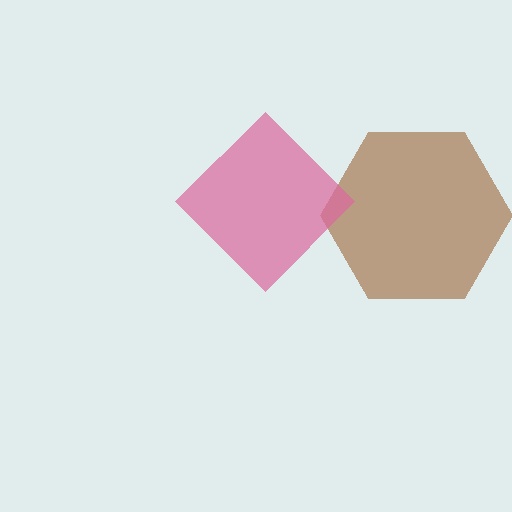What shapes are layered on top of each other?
The layered shapes are: a brown hexagon, a pink diamond.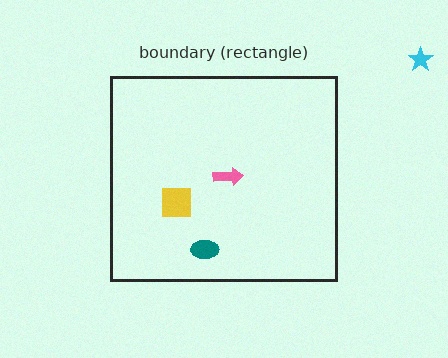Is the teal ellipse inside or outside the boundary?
Inside.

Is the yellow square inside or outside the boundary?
Inside.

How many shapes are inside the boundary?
3 inside, 1 outside.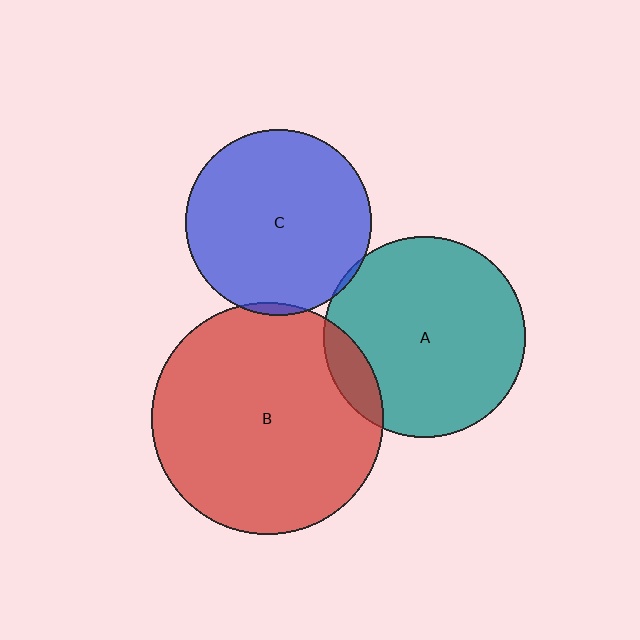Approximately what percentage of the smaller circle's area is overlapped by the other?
Approximately 5%.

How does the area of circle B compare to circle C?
Approximately 1.6 times.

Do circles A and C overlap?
Yes.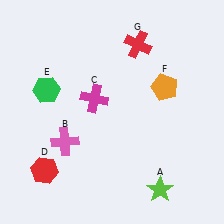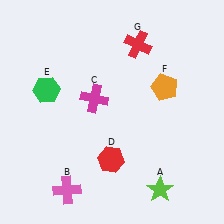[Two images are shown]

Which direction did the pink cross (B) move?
The pink cross (B) moved down.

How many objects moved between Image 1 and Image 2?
2 objects moved between the two images.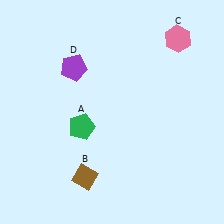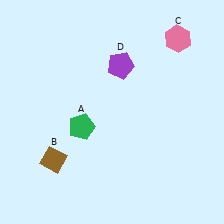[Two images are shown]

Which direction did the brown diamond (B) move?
The brown diamond (B) moved left.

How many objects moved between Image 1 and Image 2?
2 objects moved between the two images.